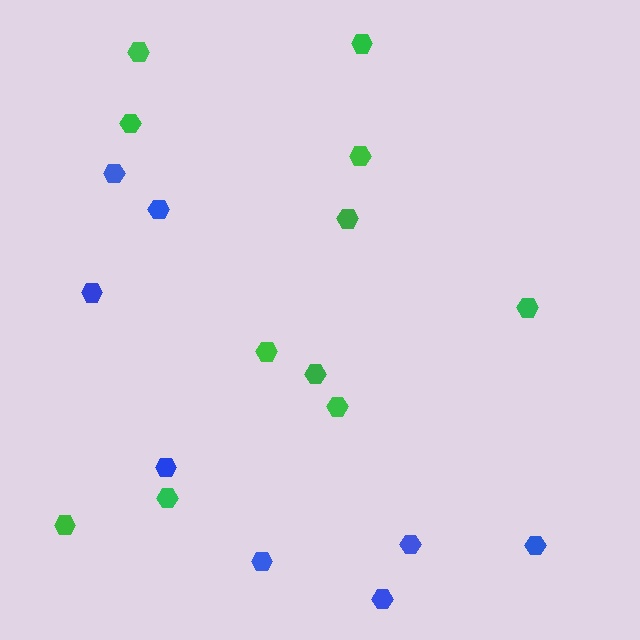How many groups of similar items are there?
There are 2 groups: one group of green hexagons (11) and one group of blue hexagons (8).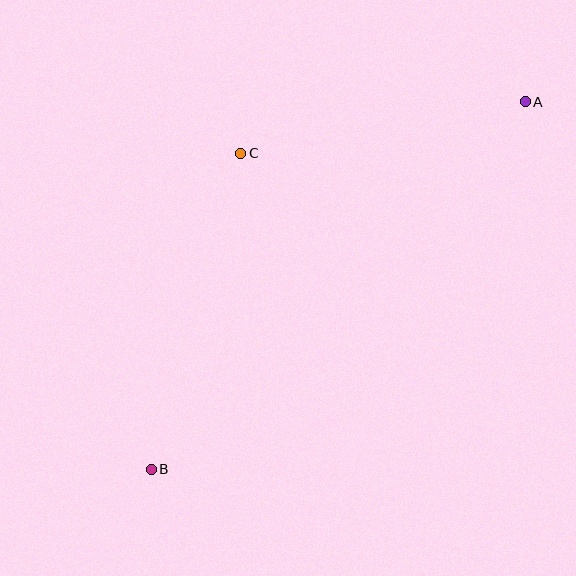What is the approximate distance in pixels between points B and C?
The distance between B and C is approximately 328 pixels.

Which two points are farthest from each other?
Points A and B are farthest from each other.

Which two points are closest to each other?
Points A and C are closest to each other.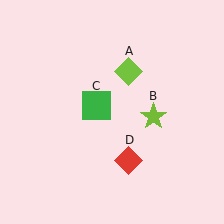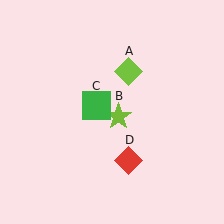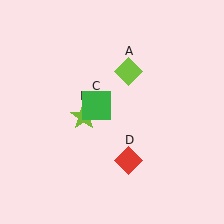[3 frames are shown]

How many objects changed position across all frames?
1 object changed position: lime star (object B).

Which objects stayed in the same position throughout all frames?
Lime diamond (object A) and green square (object C) and red diamond (object D) remained stationary.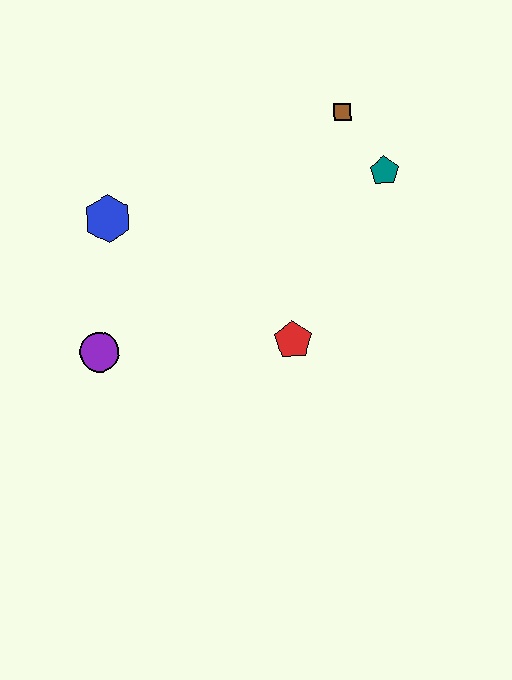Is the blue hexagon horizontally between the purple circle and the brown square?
Yes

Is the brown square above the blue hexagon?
Yes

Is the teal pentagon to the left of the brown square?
No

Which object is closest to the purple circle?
The blue hexagon is closest to the purple circle.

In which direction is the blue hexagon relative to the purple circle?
The blue hexagon is above the purple circle.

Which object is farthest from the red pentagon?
The brown square is farthest from the red pentagon.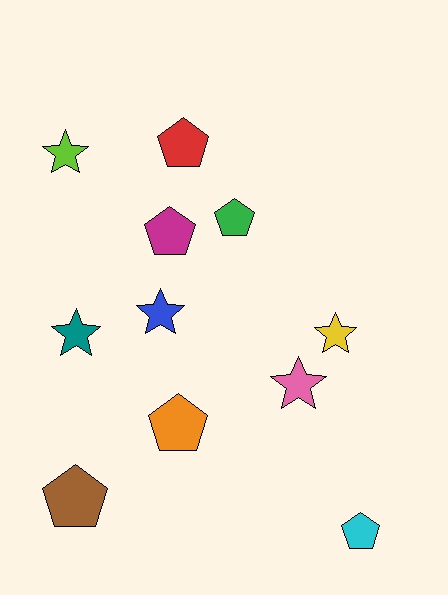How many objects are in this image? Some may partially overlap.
There are 11 objects.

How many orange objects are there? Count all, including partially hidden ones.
There is 1 orange object.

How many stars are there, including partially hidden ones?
There are 5 stars.